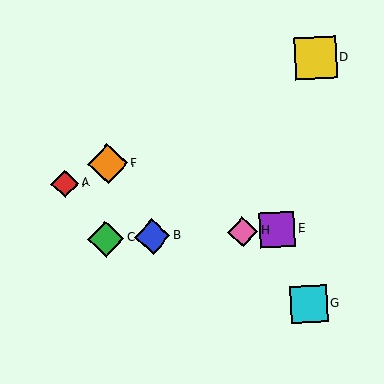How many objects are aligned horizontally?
4 objects (B, C, E, H) are aligned horizontally.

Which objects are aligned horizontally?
Objects B, C, E, H are aligned horizontally.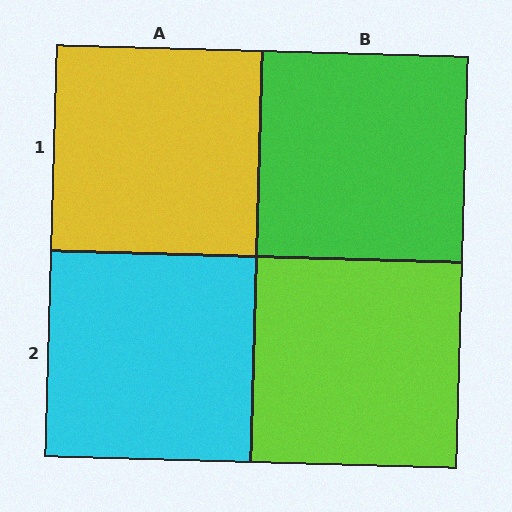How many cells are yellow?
1 cell is yellow.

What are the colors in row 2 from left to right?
Cyan, lime.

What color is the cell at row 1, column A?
Yellow.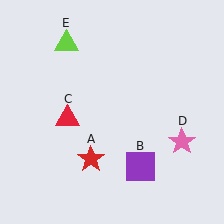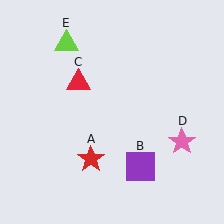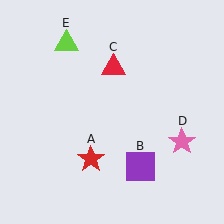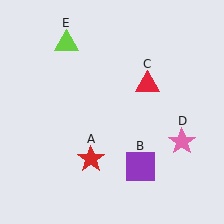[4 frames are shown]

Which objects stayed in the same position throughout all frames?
Red star (object A) and purple square (object B) and pink star (object D) and lime triangle (object E) remained stationary.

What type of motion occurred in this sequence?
The red triangle (object C) rotated clockwise around the center of the scene.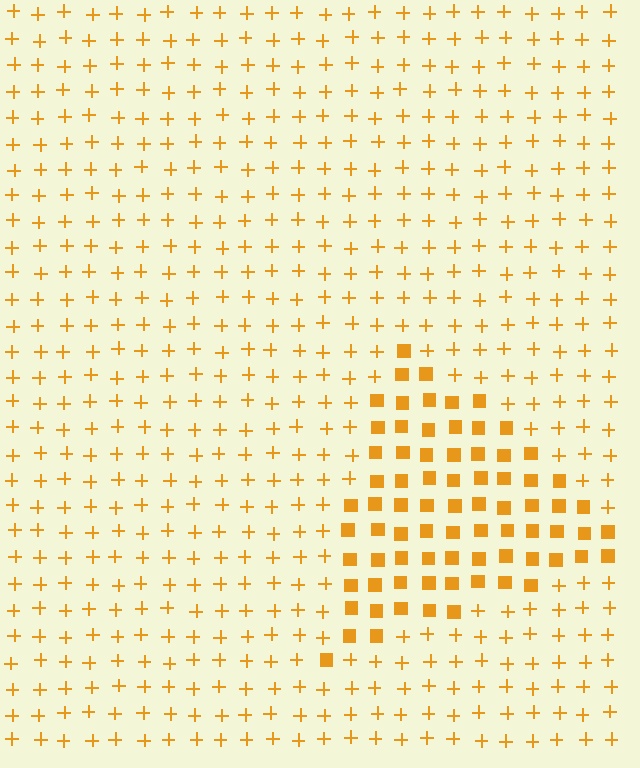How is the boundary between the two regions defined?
The boundary is defined by a change in element shape: squares inside vs. plus signs outside. All elements share the same color and spacing.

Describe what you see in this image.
The image is filled with small orange elements arranged in a uniform grid. A triangle-shaped region contains squares, while the surrounding area contains plus signs. The boundary is defined purely by the change in element shape.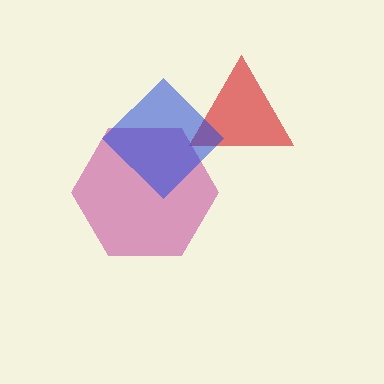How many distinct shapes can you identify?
There are 3 distinct shapes: a red triangle, a magenta hexagon, a blue diamond.